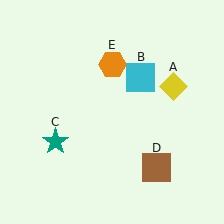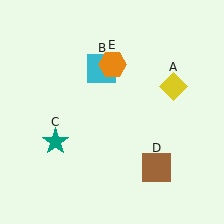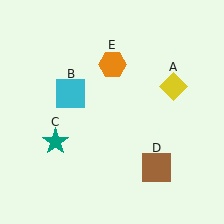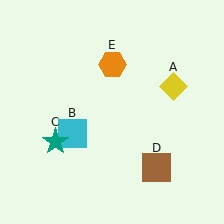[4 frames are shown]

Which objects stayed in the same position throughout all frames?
Yellow diamond (object A) and teal star (object C) and brown square (object D) and orange hexagon (object E) remained stationary.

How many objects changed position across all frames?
1 object changed position: cyan square (object B).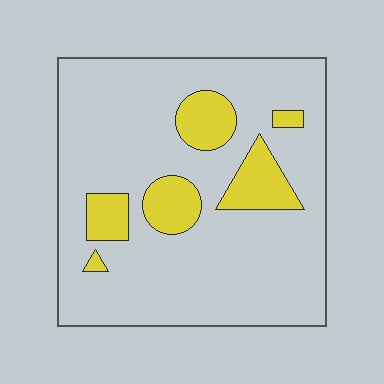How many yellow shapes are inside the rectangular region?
6.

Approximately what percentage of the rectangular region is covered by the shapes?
Approximately 15%.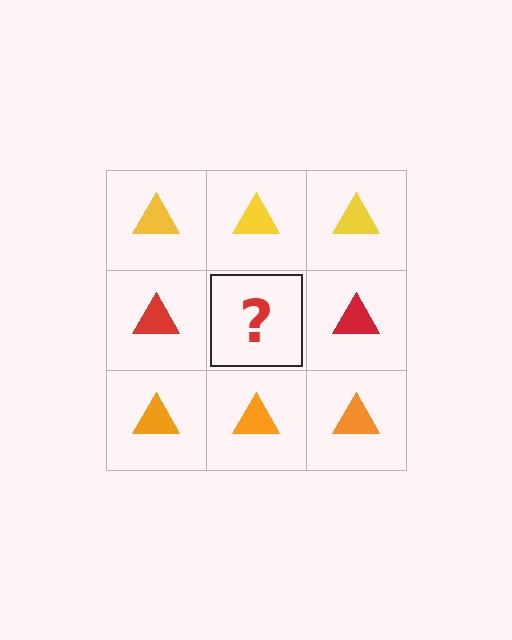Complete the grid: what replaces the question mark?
The question mark should be replaced with a red triangle.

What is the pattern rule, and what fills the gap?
The rule is that each row has a consistent color. The gap should be filled with a red triangle.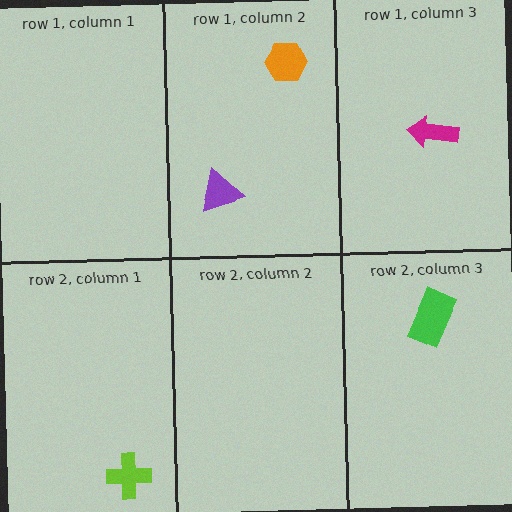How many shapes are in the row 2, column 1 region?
1.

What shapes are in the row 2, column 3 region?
The green rectangle.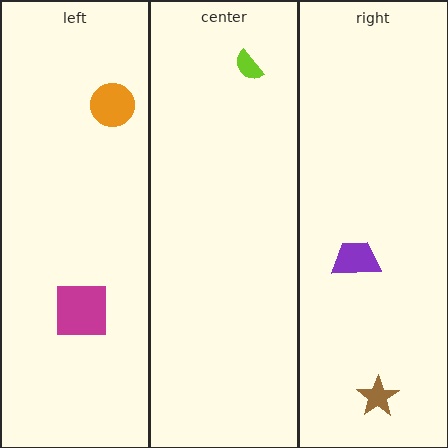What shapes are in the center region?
The lime semicircle.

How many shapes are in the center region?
1.